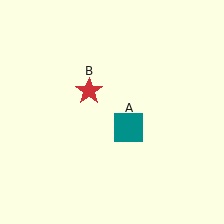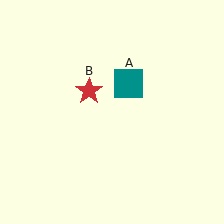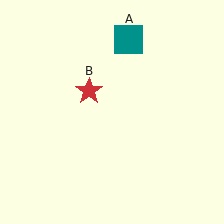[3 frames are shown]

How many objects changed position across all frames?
1 object changed position: teal square (object A).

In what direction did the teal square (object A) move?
The teal square (object A) moved up.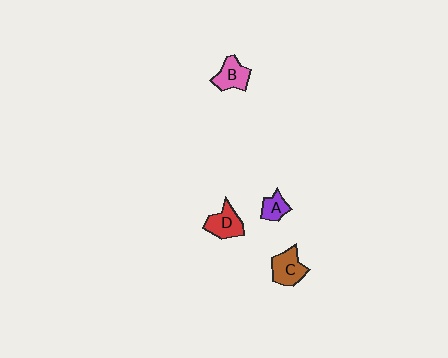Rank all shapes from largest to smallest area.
From largest to smallest: C (brown), D (red), B (pink), A (purple).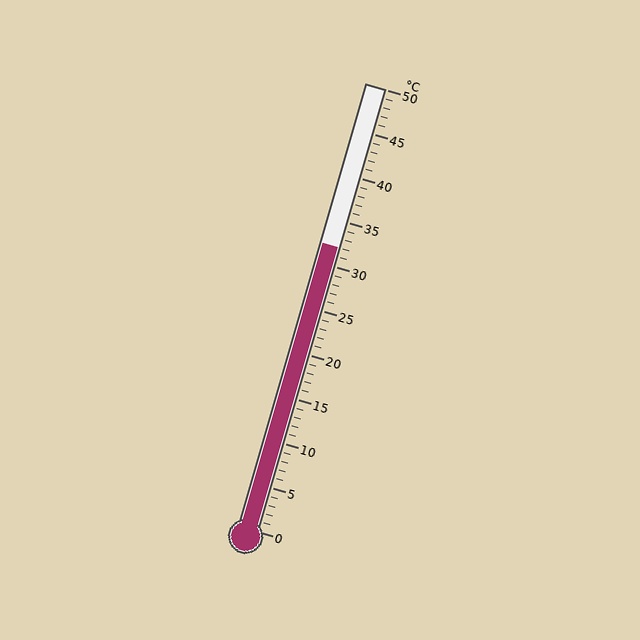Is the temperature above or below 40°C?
The temperature is below 40°C.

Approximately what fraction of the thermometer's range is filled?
The thermometer is filled to approximately 65% of its range.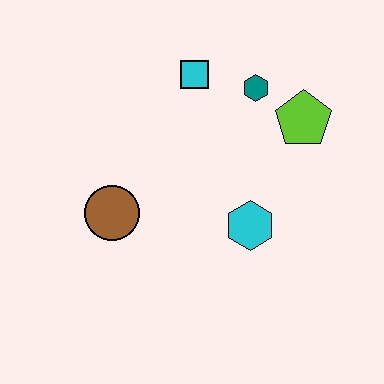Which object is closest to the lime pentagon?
The teal hexagon is closest to the lime pentagon.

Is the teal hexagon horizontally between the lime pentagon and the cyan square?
Yes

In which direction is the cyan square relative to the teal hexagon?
The cyan square is to the left of the teal hexagon.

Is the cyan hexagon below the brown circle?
Yes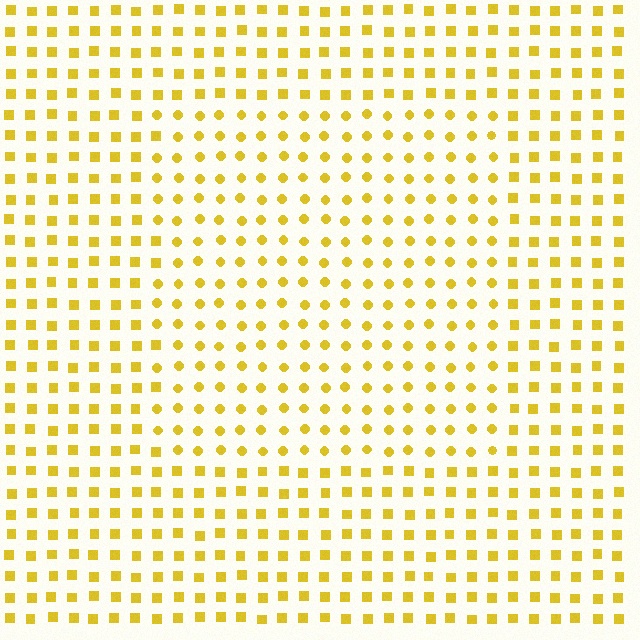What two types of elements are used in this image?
The image uses circles inside the rectangle region and squares outside it.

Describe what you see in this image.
The image is filled with small yellow elements arranged in a uniform grid. A rectangle-shaped region contains circles, while the surrounding area contains squares. The boundary is defined purely by the change in element shape.